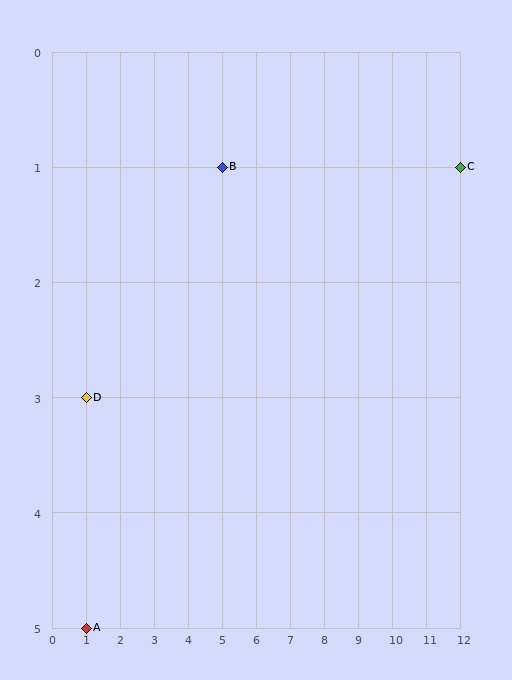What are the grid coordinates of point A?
Point A is at grid coordinates (1, 5).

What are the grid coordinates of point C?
Point C is at grid coordinates (12, 1).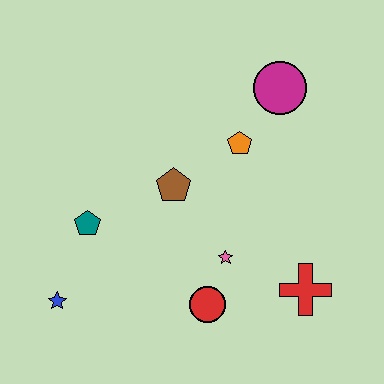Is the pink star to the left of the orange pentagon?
Yes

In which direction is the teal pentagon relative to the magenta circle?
The teal pentagon is to the left of the magenta circle.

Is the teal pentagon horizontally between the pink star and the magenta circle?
No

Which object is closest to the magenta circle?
The orange pentagon is closest to the magenta circle.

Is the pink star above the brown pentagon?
No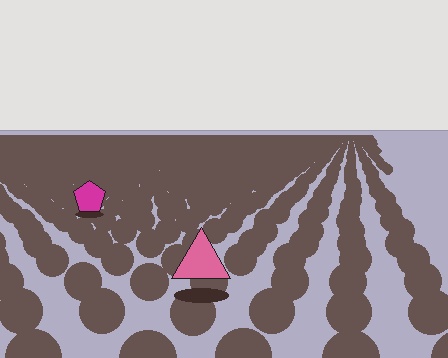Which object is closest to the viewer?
The pink triangle is closest. The texture marks near it are larger and more spread out.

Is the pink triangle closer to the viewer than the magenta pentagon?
Yes. The pink triangle is closer — you can tell from the texture gradient: the ground texture is coarser near it.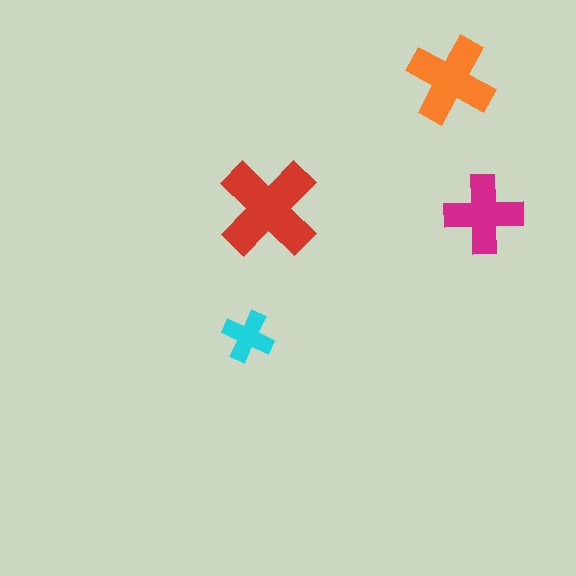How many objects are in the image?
There are 4 objects in the image.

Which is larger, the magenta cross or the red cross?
The red one.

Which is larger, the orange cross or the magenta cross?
The orange one.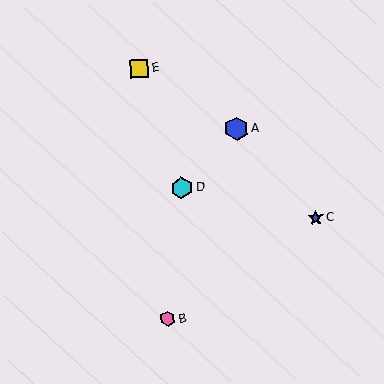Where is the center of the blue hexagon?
The center of the blue hexagon is at (236, 129).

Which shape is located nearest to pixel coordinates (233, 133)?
The blue hexagon (labeled A) at (236, 129) is nearest to that location.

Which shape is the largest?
The blue hexagon (labeled A) is the largest.